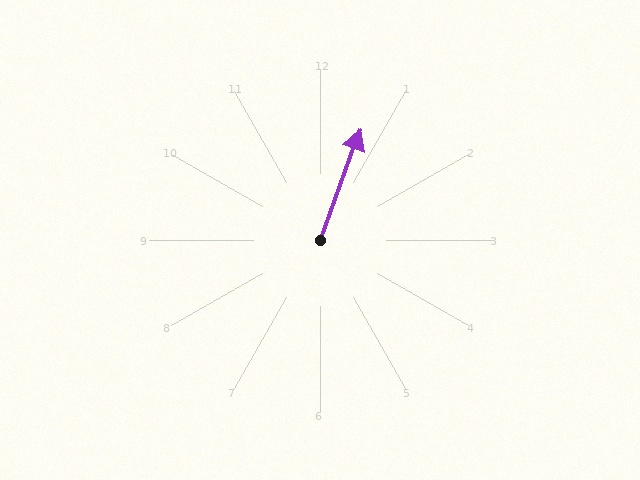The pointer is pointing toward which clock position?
Roughly 1 o'clock.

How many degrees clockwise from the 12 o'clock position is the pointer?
Approximately 20 degrees.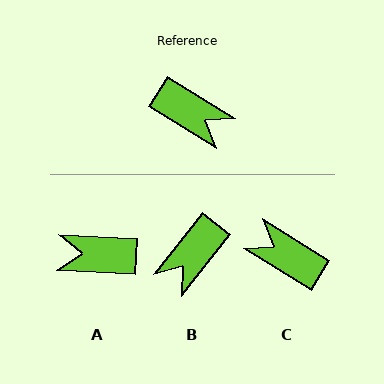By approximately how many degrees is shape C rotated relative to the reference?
Approximately 179 degrees clockwise.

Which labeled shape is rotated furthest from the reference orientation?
C, about 179 degrees away.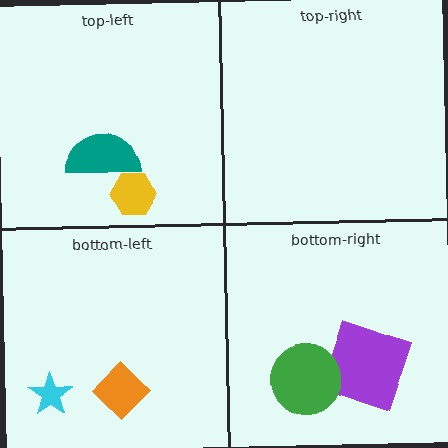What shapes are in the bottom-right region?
The purple square, the green circle.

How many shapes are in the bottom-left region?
2.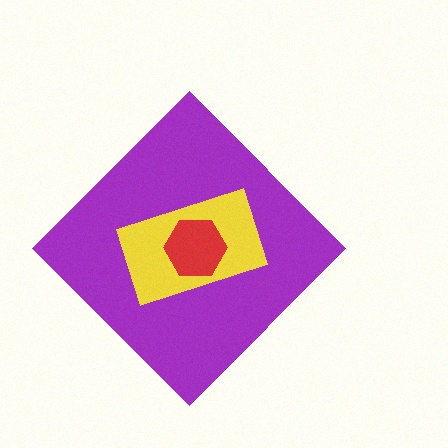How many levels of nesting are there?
3.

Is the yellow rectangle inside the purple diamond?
Yes.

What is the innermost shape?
The red hexagon.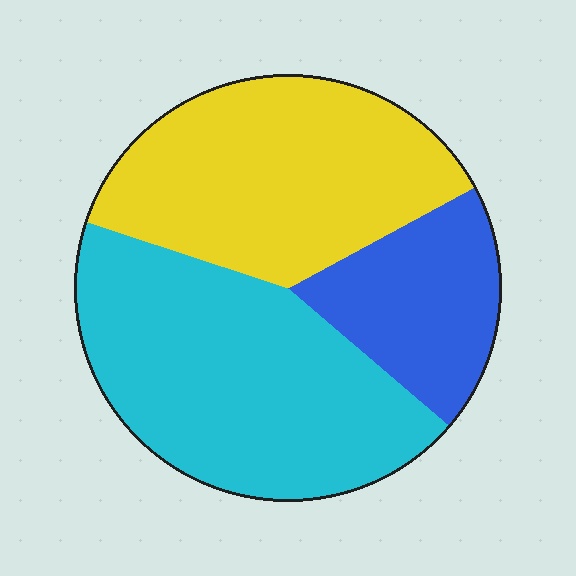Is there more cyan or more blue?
Cyan.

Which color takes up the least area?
Blue, at roughly 20%.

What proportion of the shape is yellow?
Yellow takes up about three eighths (3/8) of the shape.